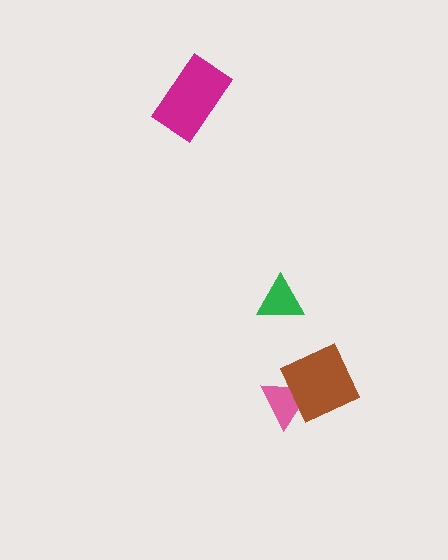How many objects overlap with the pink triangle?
1 object overlaps with the pink triangle.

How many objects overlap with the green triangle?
0 objects overlap with the green triangle.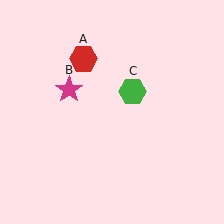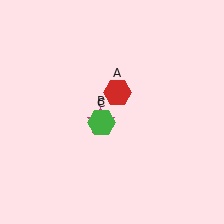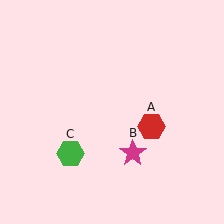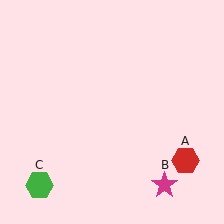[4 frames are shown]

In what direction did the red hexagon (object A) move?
The red hexagon (object A) moved down and to the right.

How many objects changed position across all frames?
3 objects changed position: red hexagon (object A), magenta star (object B), green hexagon (object C).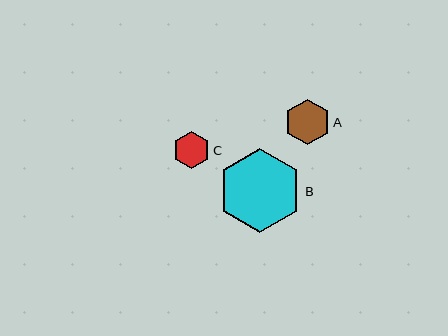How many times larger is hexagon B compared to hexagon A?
Hexagon B is approximately 1.8 times the size of hexagon A.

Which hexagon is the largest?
Hexagon B is the largest with a size of approximately 84 pixels.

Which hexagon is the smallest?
Hexagon C is the smallest with a size of approximately 37 pixels.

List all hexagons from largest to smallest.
From largest to smallest: B, A, C.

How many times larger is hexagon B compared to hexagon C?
Hexagon B is approximately 2.3 times the size of hexagon C.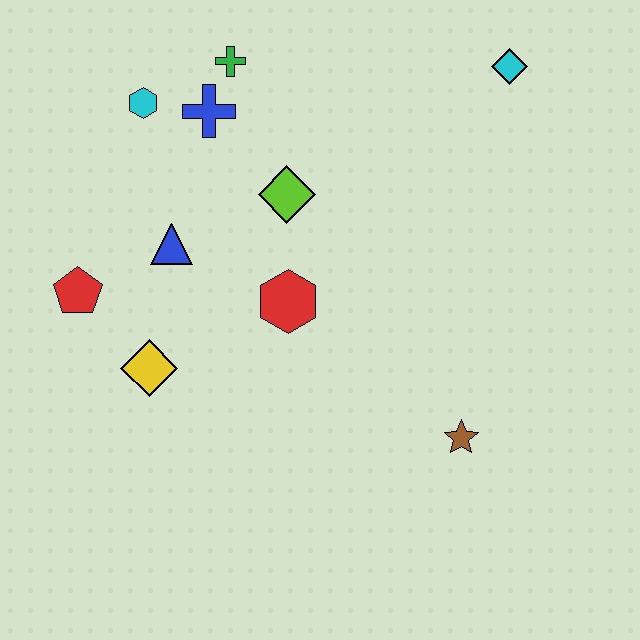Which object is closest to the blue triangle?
The red pentagon is closest to the blue triangle.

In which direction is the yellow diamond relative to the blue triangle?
The yellow diamond is below the blue triangle.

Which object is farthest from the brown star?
The cyan hexagon is farthest from the brown star.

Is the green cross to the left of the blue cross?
No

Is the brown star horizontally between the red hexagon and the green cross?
No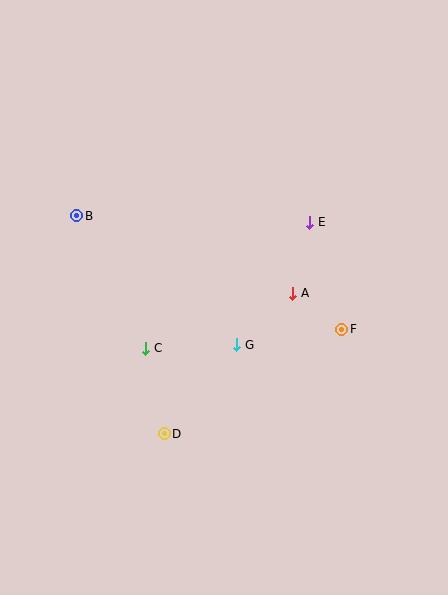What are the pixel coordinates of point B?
Point B is at (77, 216).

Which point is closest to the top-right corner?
Point E is closest to the top-right corner.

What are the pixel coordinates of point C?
Point C is at (146, 348).